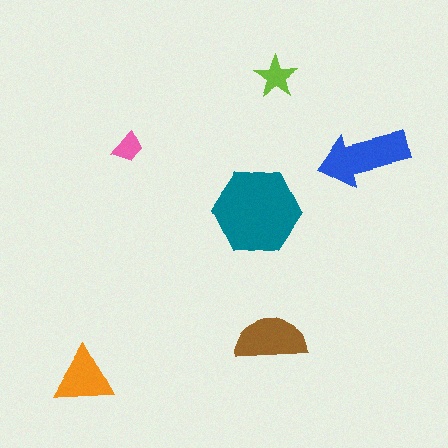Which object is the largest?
The teal hexagon.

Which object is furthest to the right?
The blue arrow is rightmost.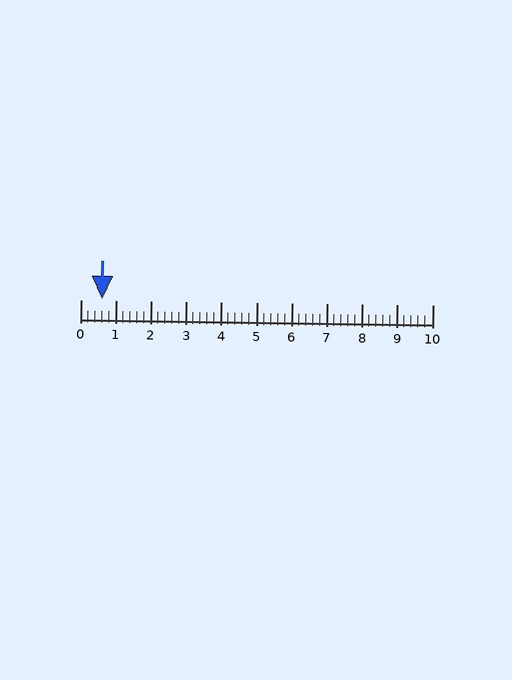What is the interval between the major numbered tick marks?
The major tick marks are spaced 1 units apart.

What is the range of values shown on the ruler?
The ruler shows values from 0 to 10.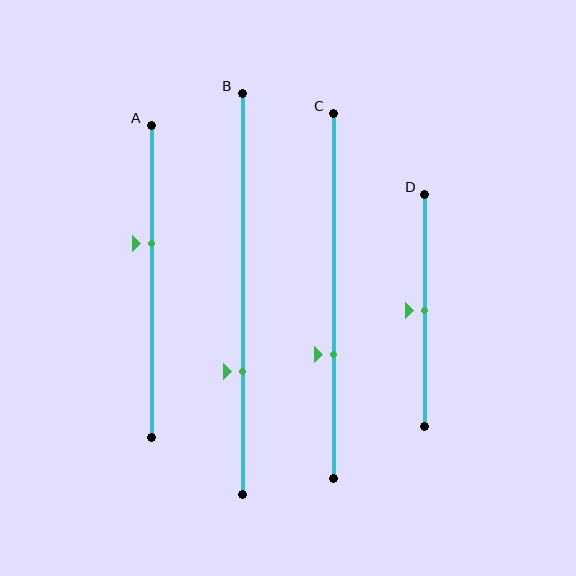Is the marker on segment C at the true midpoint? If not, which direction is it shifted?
No, the marker on segment C is shifted downward by about 16% of the segment length.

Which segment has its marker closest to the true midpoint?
Segment D has its marker closest to the true midpoint.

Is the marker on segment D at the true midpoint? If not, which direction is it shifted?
Yes, the marker on segment D is at the true midpoint.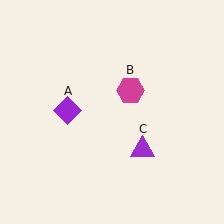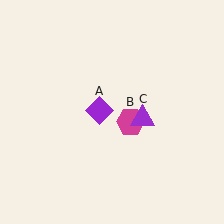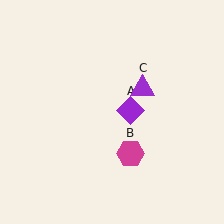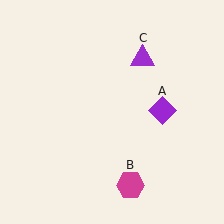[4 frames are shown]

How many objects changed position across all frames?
3 objects changed position: purple diamond (object A), magenta hexagon (object B), purple triangle (object C).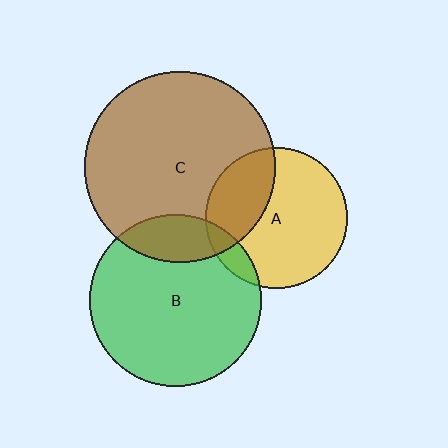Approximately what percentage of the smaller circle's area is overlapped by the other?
Approximately 10%.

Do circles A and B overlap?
Yes.